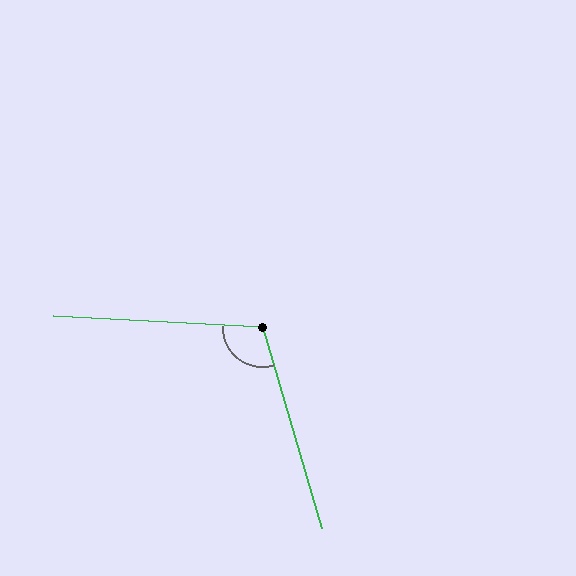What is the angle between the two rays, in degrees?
Approximately 110 degrees.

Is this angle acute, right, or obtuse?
It is obtuse.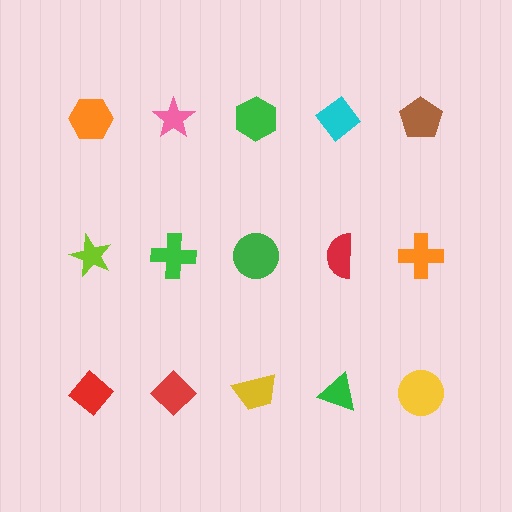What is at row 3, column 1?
A red diamond.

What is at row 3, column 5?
A yellow circle.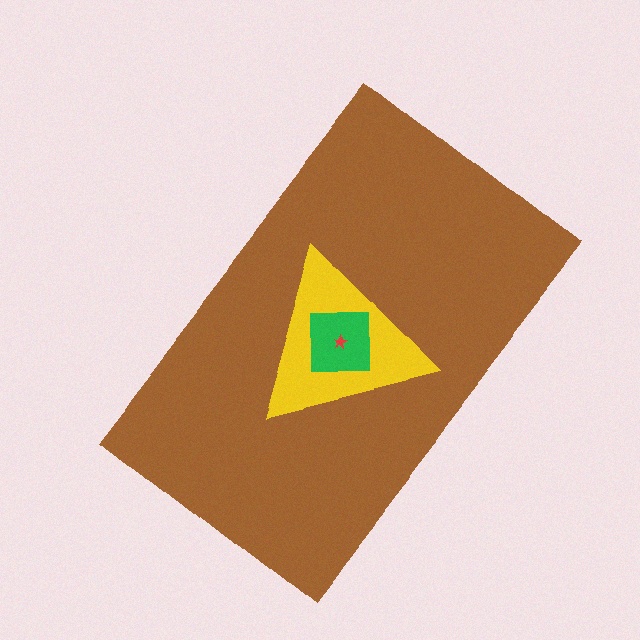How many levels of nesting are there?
4.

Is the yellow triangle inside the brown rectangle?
Yes.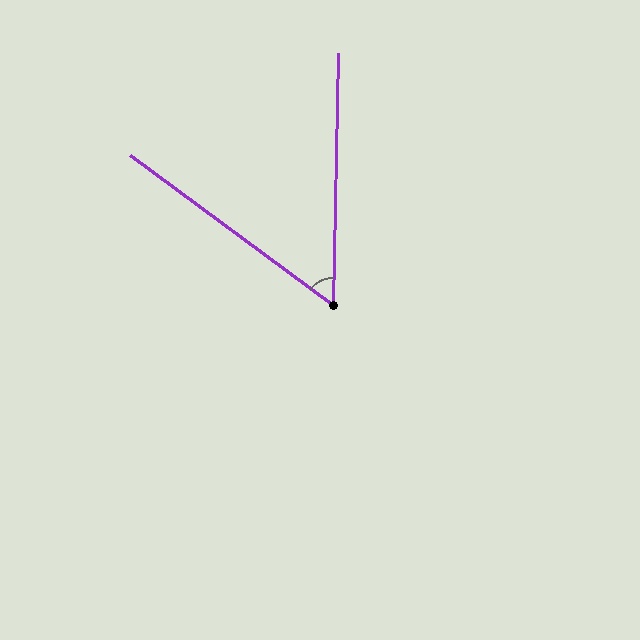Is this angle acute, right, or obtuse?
It is acute.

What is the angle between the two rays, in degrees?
Approximately 54 degrees.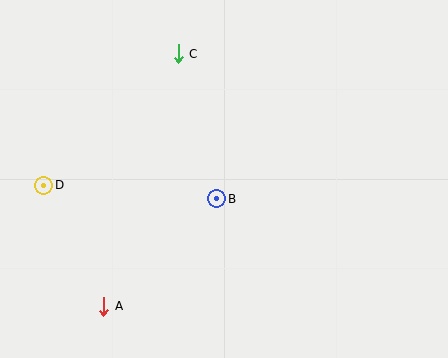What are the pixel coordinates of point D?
Point D is at (44, 185).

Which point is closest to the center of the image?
Point B at (217, 199) is closest to the center.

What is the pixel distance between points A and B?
The distance between A and B is 156 pixels.